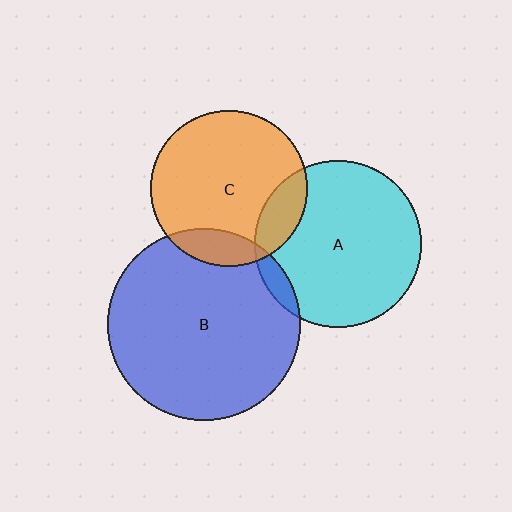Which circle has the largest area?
Circle B (blue).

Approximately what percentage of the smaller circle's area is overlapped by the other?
Approximately 5%.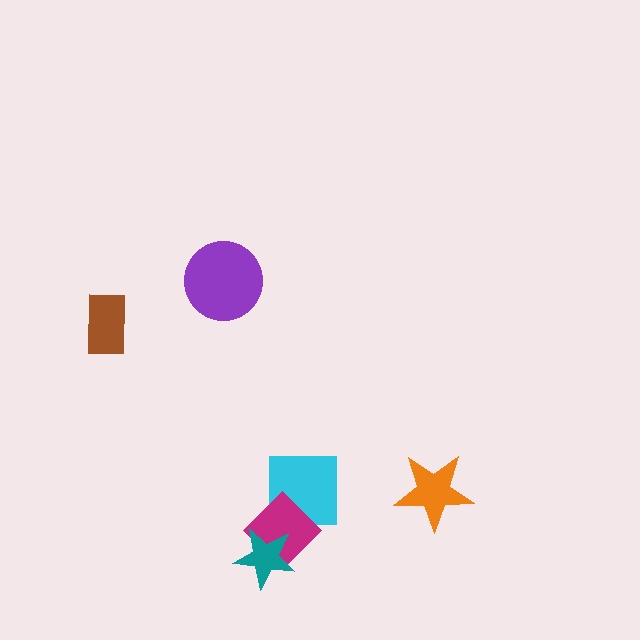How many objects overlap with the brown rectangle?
0 objects overlap with the brown rectangle.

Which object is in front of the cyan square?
The magenta diamond is in front of the cyan square.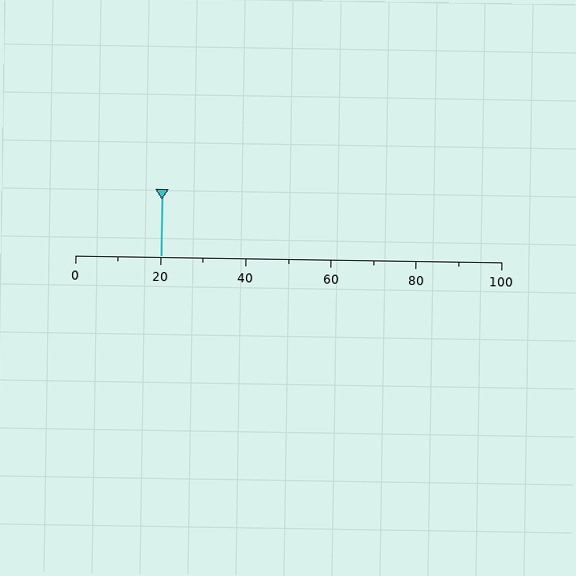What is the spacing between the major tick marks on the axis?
The major ticks are spaced 20 apart.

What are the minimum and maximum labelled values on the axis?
The axis runs from 0 to 100.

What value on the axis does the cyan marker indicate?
The marker indicates approximately 20.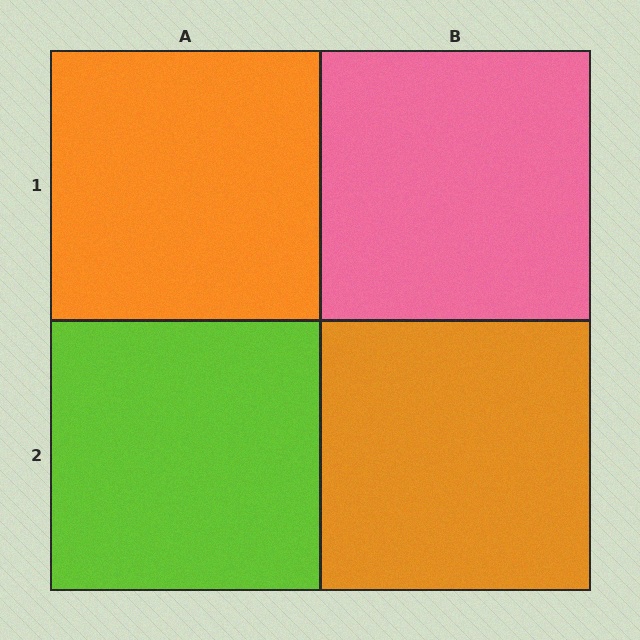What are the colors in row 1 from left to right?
Orange, pink.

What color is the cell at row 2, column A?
Lime.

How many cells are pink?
1 cell is pink.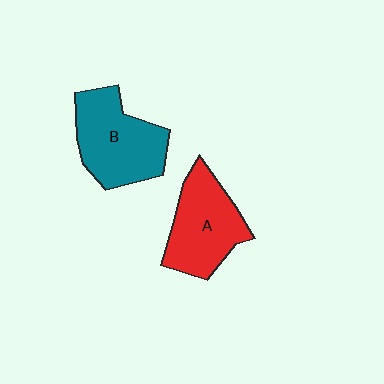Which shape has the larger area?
Shape B (teal).